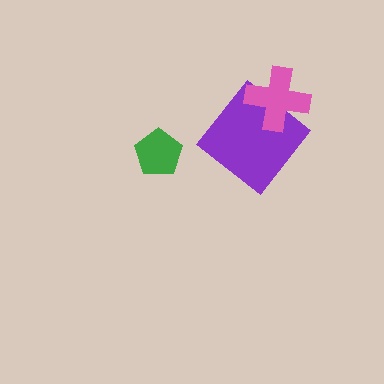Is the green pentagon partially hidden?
No, no other shape covers it.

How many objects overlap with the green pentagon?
0 objects overlap with the green pentagon.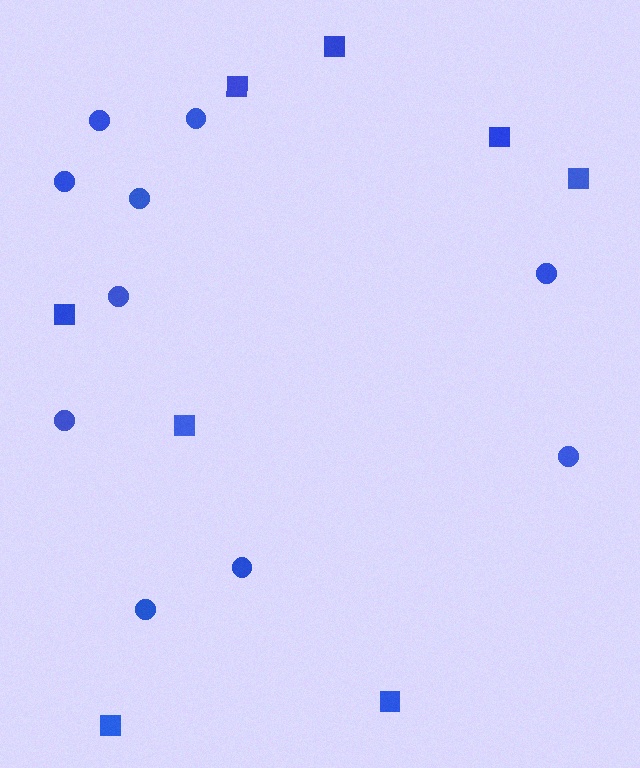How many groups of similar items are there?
There are 2 groups: one group of circles (10) and one group of squares (8).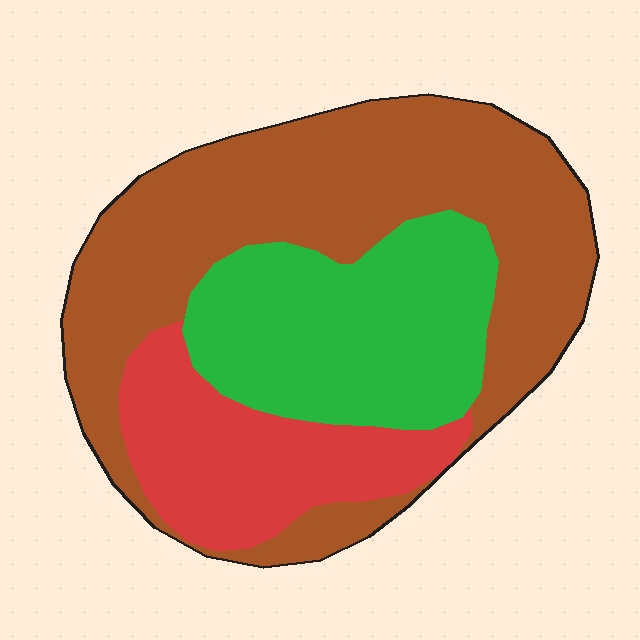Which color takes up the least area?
Red, at roughly 20%.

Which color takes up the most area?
Brown, at roughly 50%.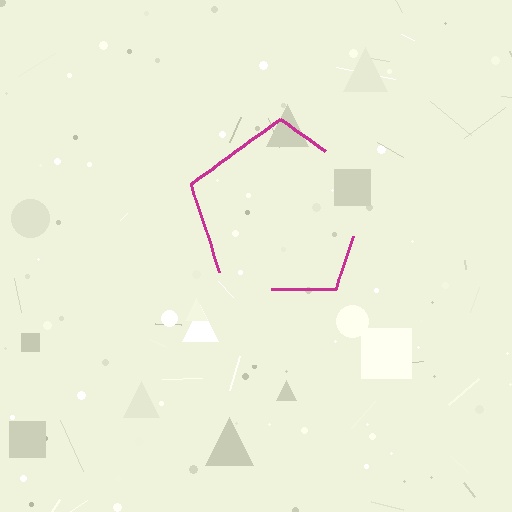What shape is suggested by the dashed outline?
The dashed outline suggests a pentagon.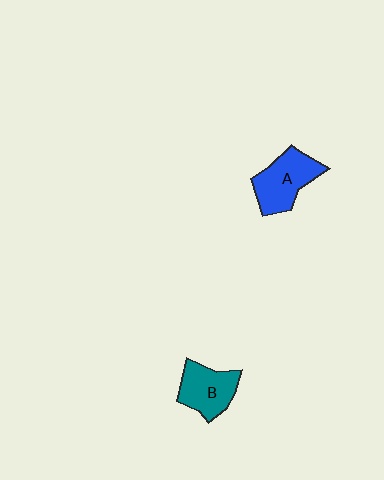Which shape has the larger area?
Shape A (blue).